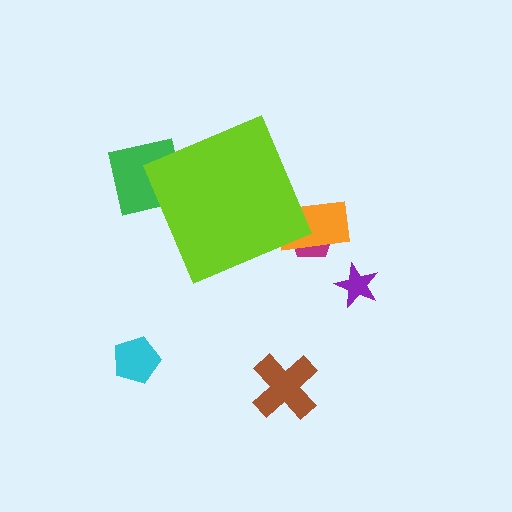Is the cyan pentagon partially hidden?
No, the cyan pentagon is fully visible.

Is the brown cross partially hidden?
No, the brown cross is fully visible.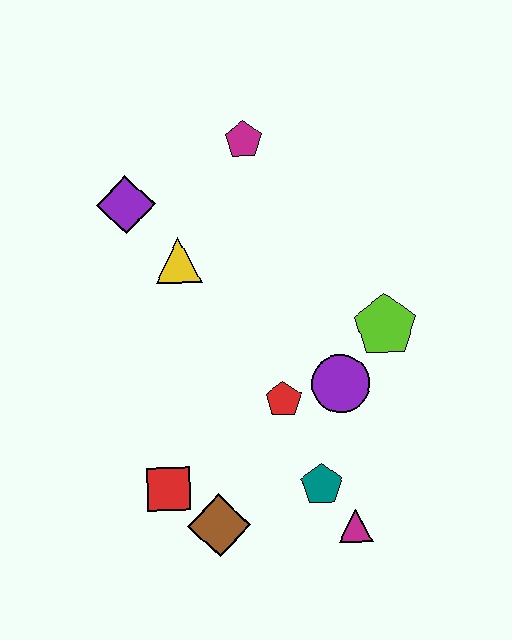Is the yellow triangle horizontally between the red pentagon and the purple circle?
No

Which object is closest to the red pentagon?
The purple circle is closest to the red pentagon.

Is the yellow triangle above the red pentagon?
Yes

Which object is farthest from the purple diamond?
The magenta triangle is farthest from the purple diamond.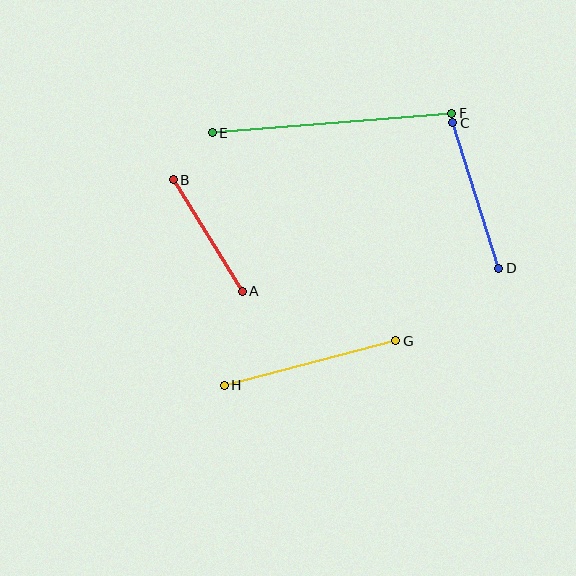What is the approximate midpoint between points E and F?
The midpoint is at approximately (332, 123) pixels.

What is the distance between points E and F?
The distance is approximately 240 pixels.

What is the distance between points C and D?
The distance is approximately 153 pixels.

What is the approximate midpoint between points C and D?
The midpoint is at approximately (476, 195) pixels.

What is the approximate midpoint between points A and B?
The midpoint is at approximately (208, 236) pixels.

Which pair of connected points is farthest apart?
Points E and F are farthest apart.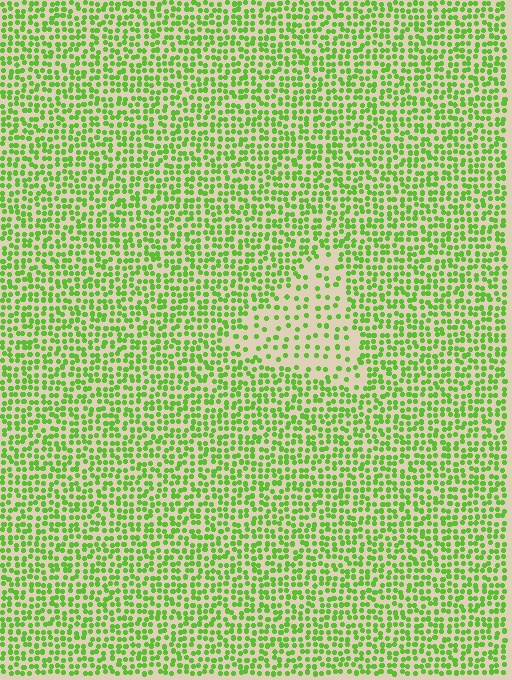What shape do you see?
I see a triangle.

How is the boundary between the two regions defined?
The boundary is defined by a change in element density (approximately 2.2x ratio). All elements are the same color, size, and shape.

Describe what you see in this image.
The image contains small lime elements arranged at two different densities. A triangle-shaped region is visible where the elements are less densely packed than the surrounding area.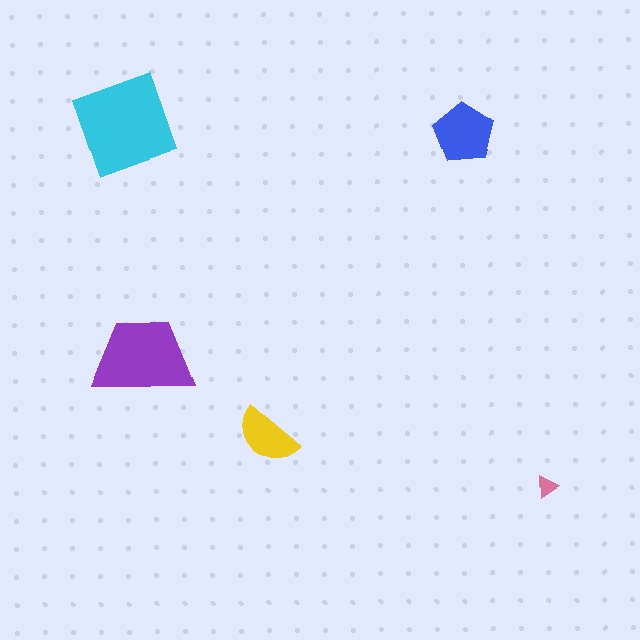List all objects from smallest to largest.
The pink triangle, the yellow semicircle, the blue pentagon, the purple trapezoid, the cyan diamond.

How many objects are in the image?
There are 5 objects in the image.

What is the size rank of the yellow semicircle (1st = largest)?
4th.